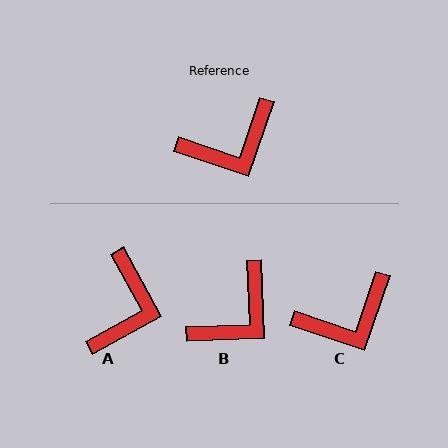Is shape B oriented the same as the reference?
No, it is off by about 21 degrees.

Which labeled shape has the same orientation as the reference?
C.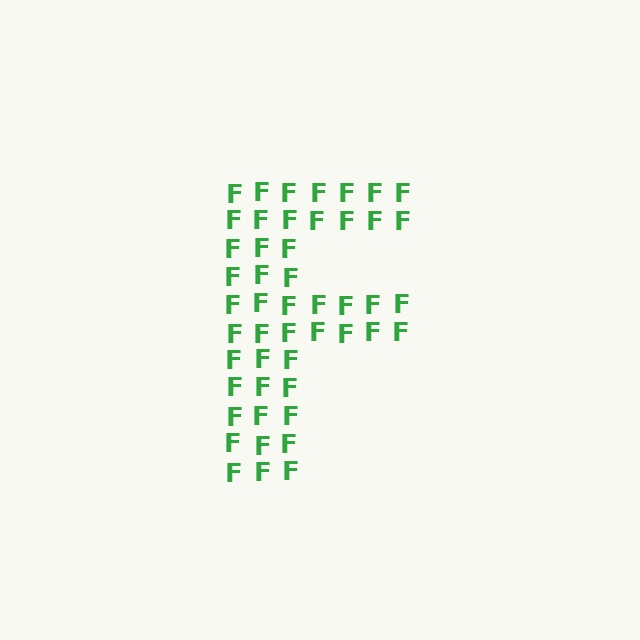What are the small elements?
The small elements are letter F's.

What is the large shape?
The large shape is the letter F.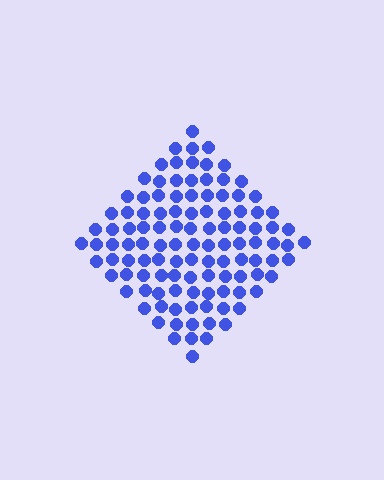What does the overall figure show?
The overall figure shows a diamond.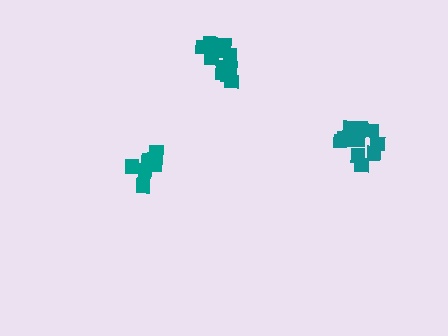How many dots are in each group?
Group 1: 15 dots, Group 2: 10 dots, Group 3: 14 dots (39 total).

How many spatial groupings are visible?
There are 3 spatial groupings.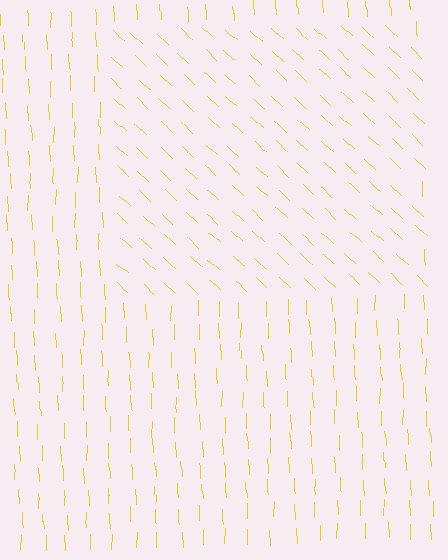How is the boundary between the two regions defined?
The boundary is defined purely by a change in line orientation (approximately 45 degrees difference). All lines are the same color and thickness.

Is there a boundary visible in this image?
Yes, there is a texture boundary formed by a change in line orientation.